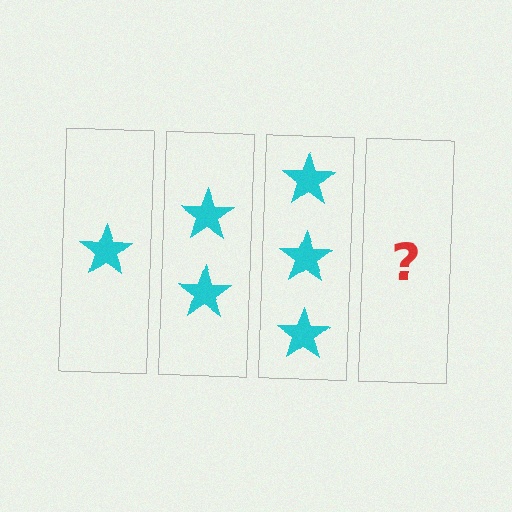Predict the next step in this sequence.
The next step is 4 stars.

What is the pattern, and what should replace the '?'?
The pattern is that each step adds one more star. The '?' should be 4 stars.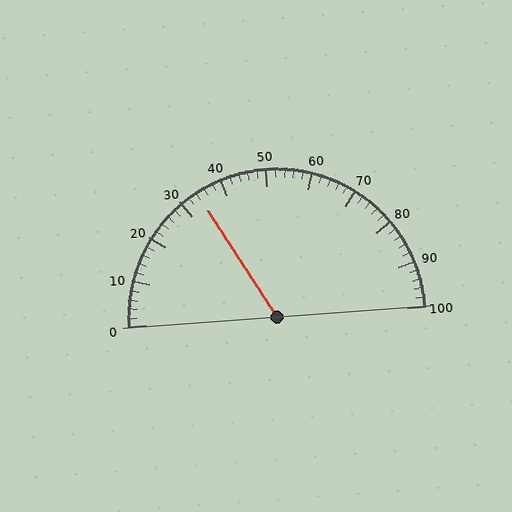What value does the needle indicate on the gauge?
The needle indicates approximately 34.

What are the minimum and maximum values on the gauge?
The gauge ranges from 0 to 100.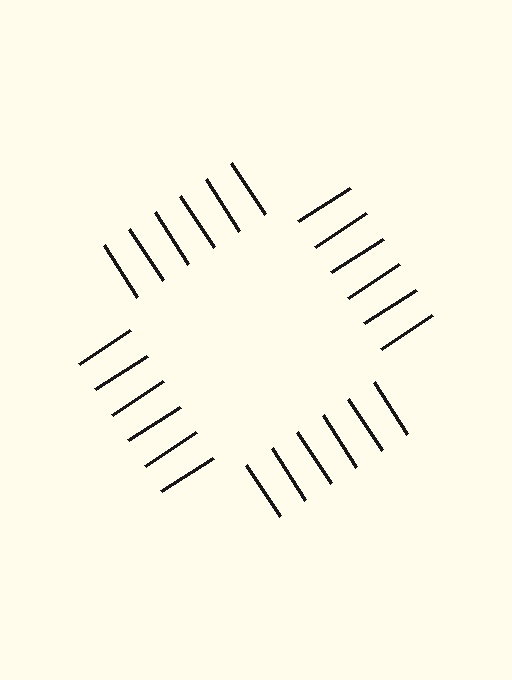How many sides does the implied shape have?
4 sides — the line-ends trace a square.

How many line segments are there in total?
24 — 6 along each of the 4 edges.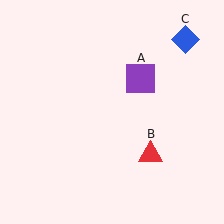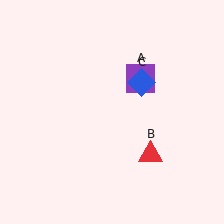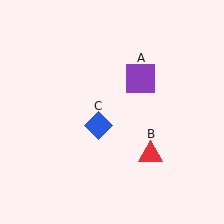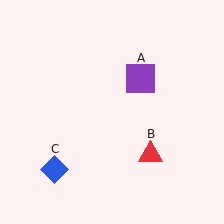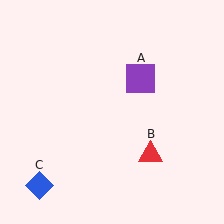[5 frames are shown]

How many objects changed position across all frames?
1 object changed position: blue diamond (object C).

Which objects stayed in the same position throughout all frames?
Purple square (object A) and red triangle (object B) remained stationary.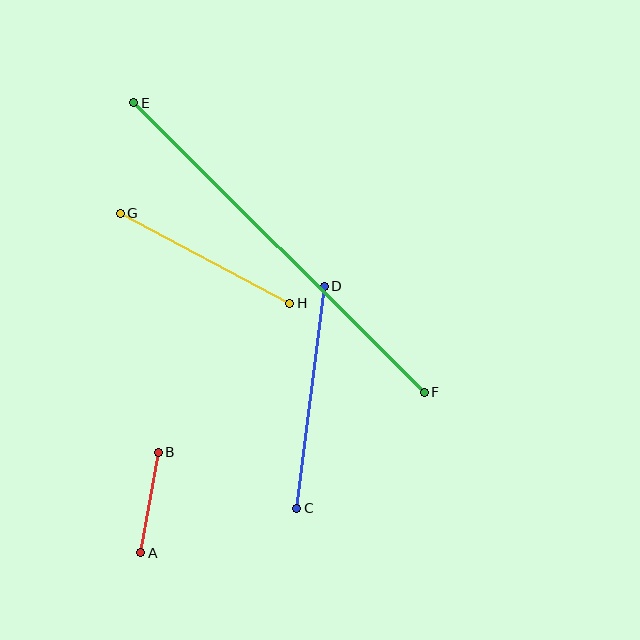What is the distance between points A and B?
The distance is approximately 102 pixels.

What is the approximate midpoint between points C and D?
The midpoint is at approximately (311, 397) pixels.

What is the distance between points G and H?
The distance is approximately 192 pixels.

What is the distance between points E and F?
The distance is approximately 410 pixels.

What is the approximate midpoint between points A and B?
The midpoint is at approximately (150, 503) pixels.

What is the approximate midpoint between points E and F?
The midpoint is at approximately (279, 247) pixels.